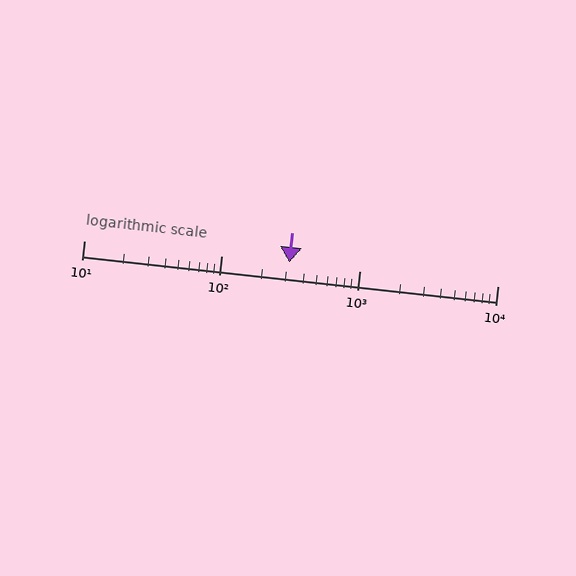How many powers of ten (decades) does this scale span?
The scale spans 3 decades, from 10 to 10000.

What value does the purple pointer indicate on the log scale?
The pointer indicates approximately 310.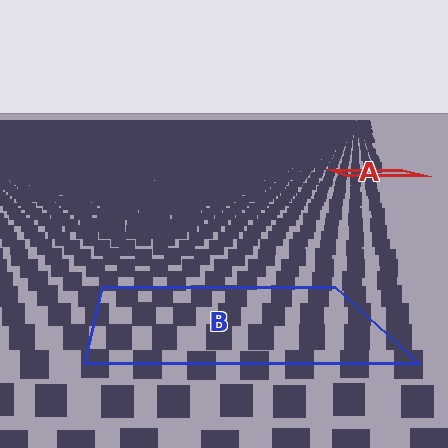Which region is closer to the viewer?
Region B is closer. The texture elements there are larger and more spread out.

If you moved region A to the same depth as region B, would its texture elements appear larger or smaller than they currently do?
They would appear larger. At a closer depth, the same texture elements are projected at a bigger on-screen size.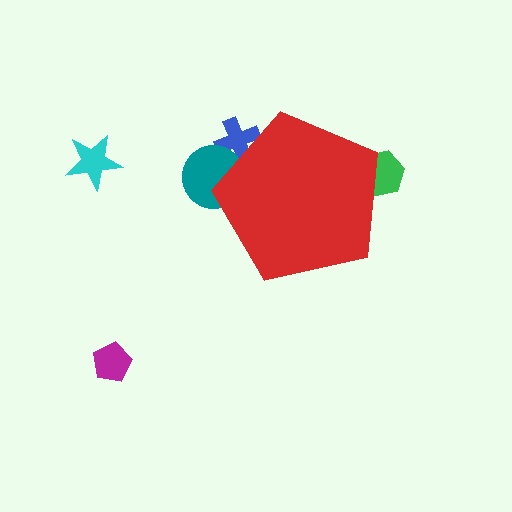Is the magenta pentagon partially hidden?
No, the magenta pentagon is fully visible.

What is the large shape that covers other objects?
A red pentagon.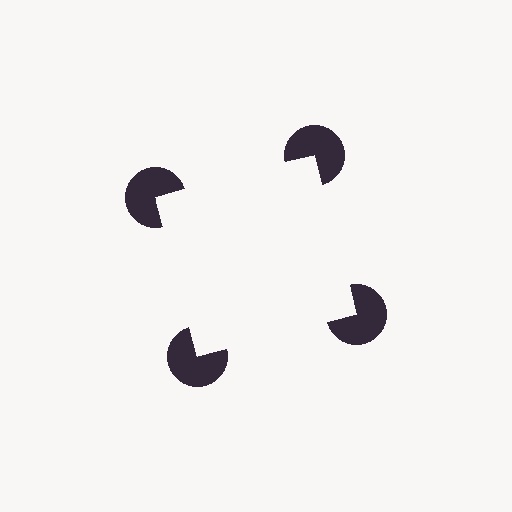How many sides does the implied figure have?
4 sides.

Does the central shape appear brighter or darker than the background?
It typically appears slightly brighter than the background, even though no actual brightness change is drawn.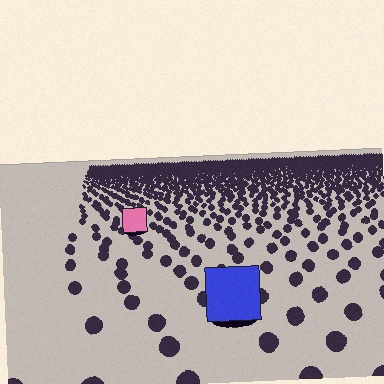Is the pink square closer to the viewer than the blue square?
No. The blue square is closer — you can tell from the texture gradient: the ground texture is coarser near it.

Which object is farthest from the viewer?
The pink square is farthest from the viewer. It appears smaller and the ground texture around it is denser.